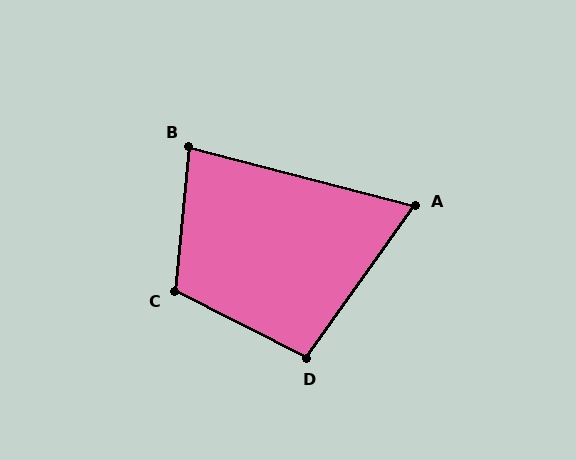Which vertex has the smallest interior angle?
A, at approximately 69 degrees.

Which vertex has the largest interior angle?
C, at approximately 111 degrees.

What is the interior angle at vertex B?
Approximately 81 degrees (acute).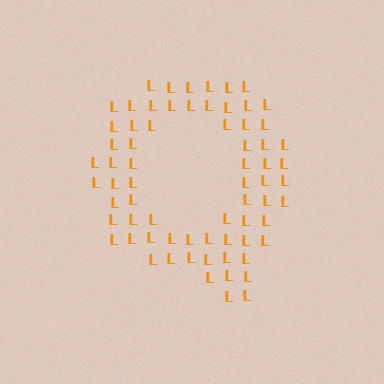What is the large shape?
The large shape is the letter Q.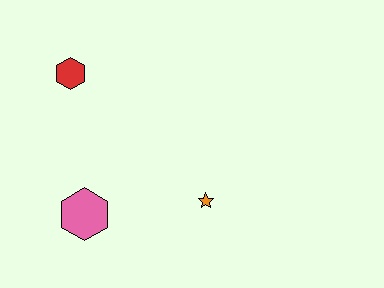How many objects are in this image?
There are 3 objects.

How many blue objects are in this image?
There are no blue objects.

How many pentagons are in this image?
There are no pentagons.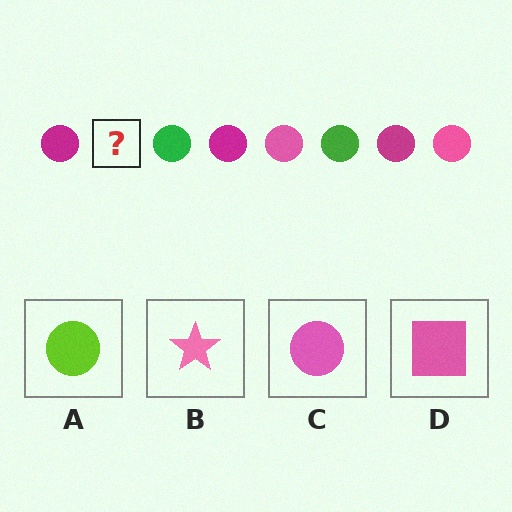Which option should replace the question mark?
Option C.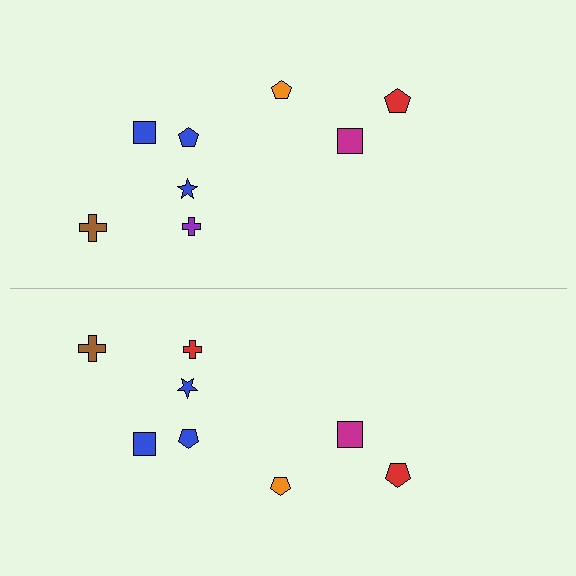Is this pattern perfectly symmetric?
No, the pattern is not perfectly symmetric. The red cross on the bottom side breaks the symmetry — its mirror counterpart is purple.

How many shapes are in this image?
There are 16 shapes in this image.